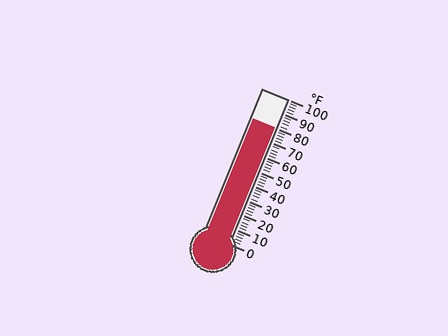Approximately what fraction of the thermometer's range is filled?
The thermometer is filled to approximately 80% of its range.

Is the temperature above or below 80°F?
The temperature is at 80°F.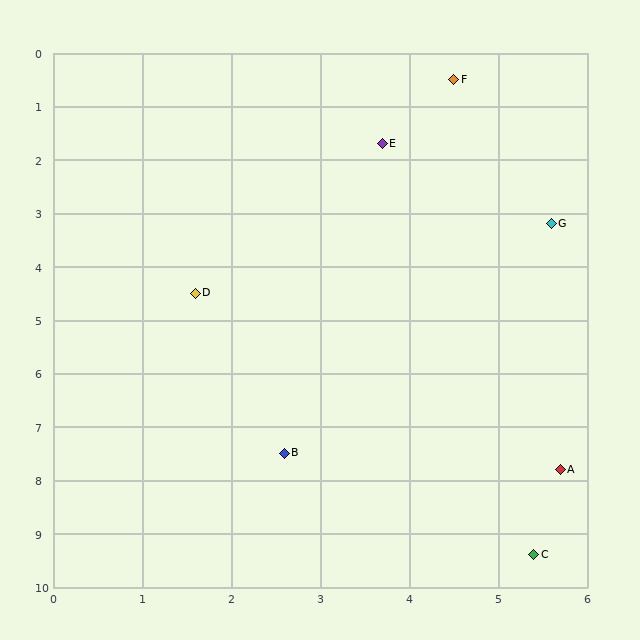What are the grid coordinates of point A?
Point A is at approximately (5.7, 7.8).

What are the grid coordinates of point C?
Point C is at approximately (5.4, 9.4).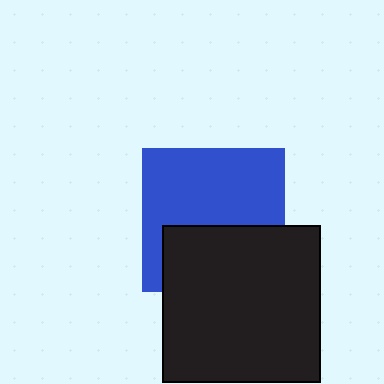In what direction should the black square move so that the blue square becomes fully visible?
The black square should move down. That is the shortest direction to clear the overlap and leave the blue square fully visible.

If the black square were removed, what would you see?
You would see the complete blue square.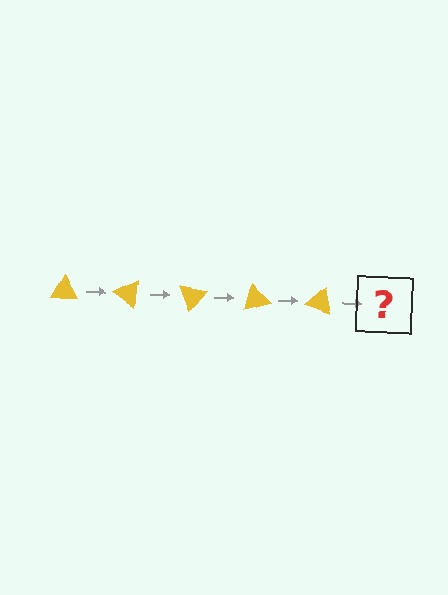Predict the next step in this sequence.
The next step is a yellow triangle rotated 175 degrees.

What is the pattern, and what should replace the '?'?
The pattern is that the triangle rotates 35 degrees each step. The '?' should be a yellow triangle rotated 175 degrees.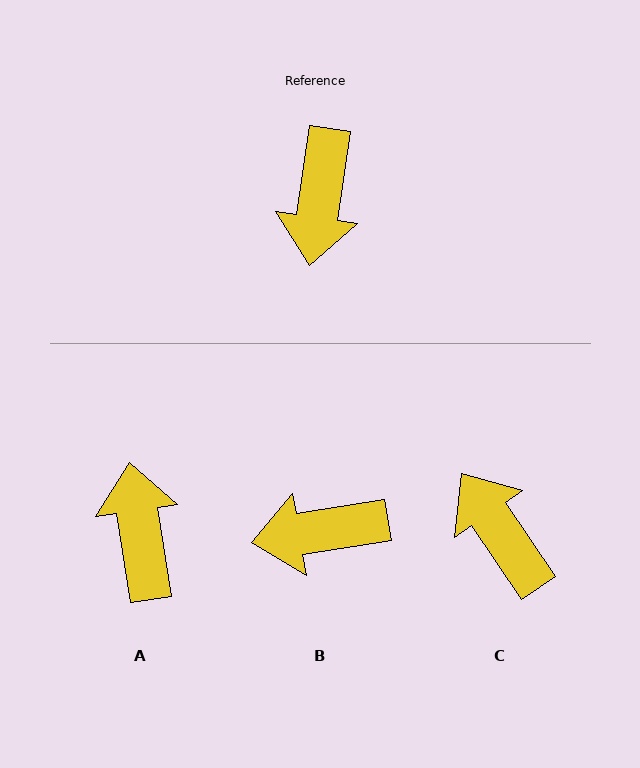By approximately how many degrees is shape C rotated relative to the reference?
Approximately 137 degrees clockwise.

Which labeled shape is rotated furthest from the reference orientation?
A, about 162 degrees away.